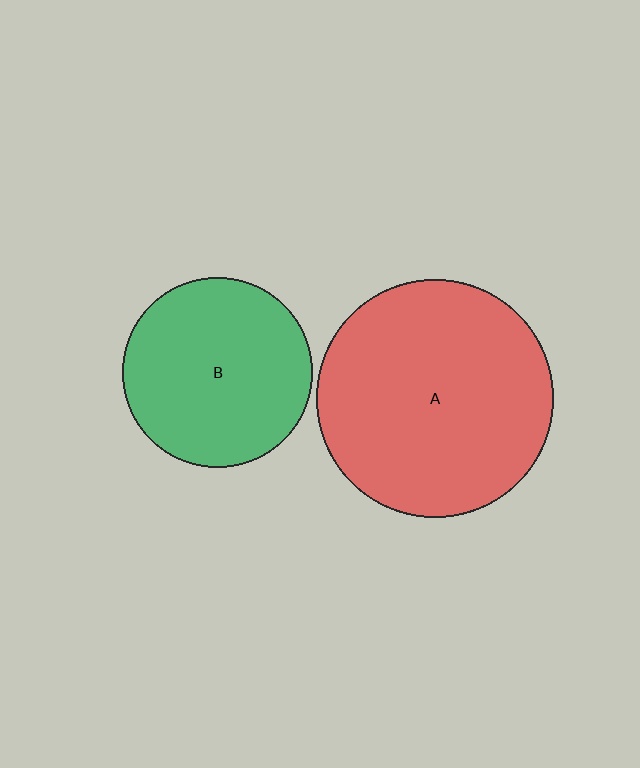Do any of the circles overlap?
No, none of the circles overlap.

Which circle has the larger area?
Circle A (red).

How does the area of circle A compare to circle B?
Approximately 1.6 times.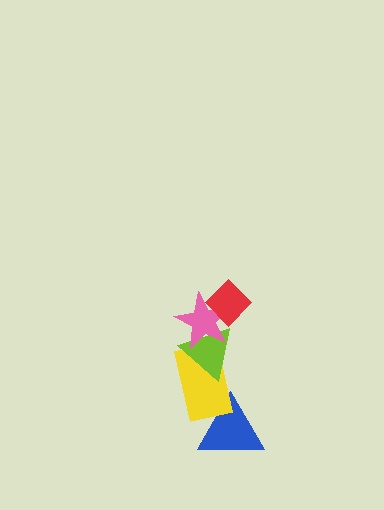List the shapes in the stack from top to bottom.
From top to bottom: the red diamond, the pink star, the lime triangle, the yellow rectangle, the blue triangle.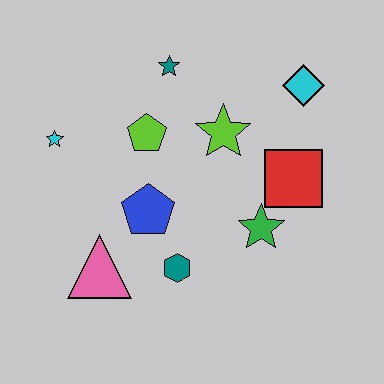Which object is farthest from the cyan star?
The cyan diamond is farthest from the cyan star.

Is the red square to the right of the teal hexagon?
Yes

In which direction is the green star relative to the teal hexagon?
The green star is to the right of the teal hexagon.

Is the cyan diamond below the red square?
No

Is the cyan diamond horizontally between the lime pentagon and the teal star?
No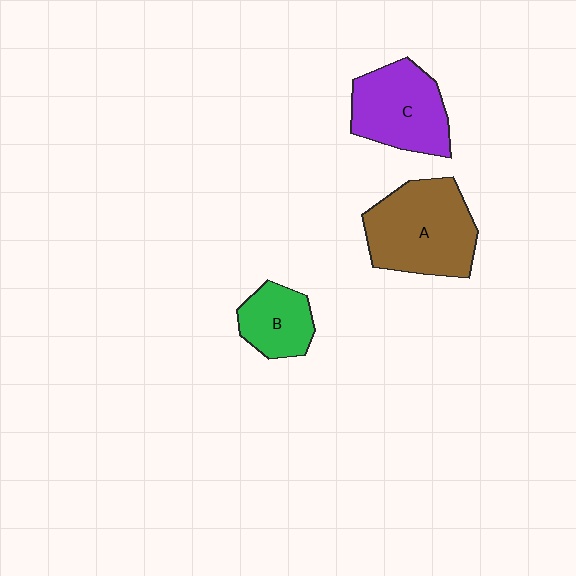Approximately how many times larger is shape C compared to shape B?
Approximately 1.6 times.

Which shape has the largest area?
Shape A (brown).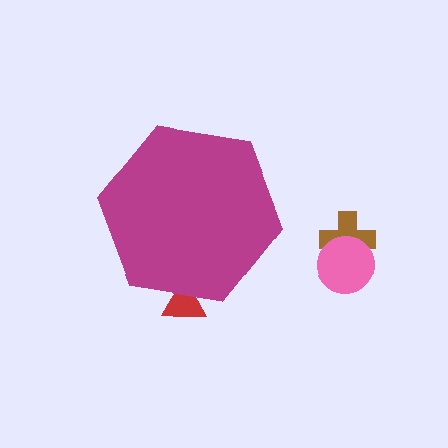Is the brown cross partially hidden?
No, the brown cross is fully visible.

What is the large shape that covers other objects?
A magenta hexagon.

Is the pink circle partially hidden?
No, the pink circle is fully visible.